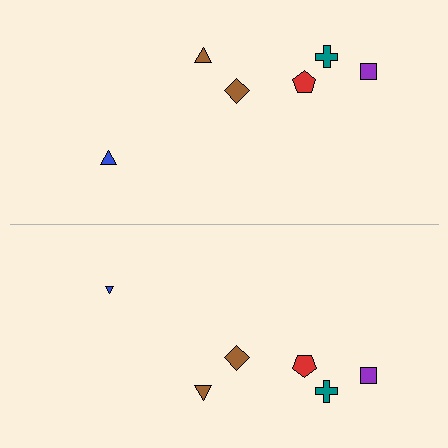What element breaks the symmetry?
The blue triangle on the bottom side has a different size than its mirror counterpart.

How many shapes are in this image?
There are 12 shapes in this image.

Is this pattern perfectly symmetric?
No, the pattern is not perfectly symmetric. The blue triangle on the bottom side has a different size than its mirror counterpart.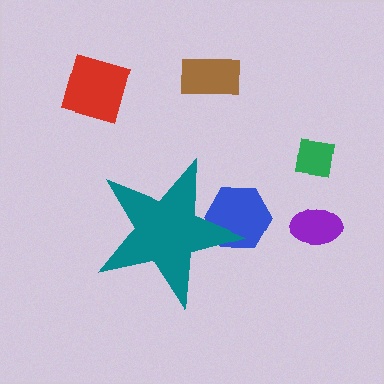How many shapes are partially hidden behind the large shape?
1 shape is partially hidden.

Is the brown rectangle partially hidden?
No, the brown rectangle is fully visible.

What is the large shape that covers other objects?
A teal star.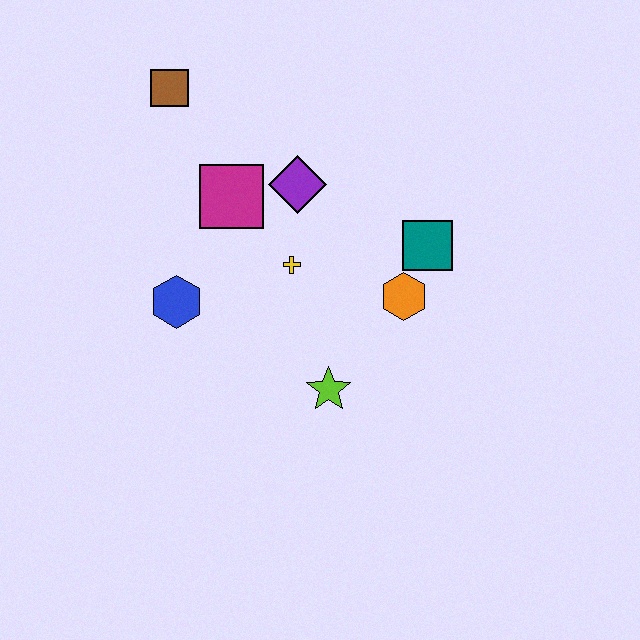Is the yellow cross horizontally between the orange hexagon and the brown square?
Yes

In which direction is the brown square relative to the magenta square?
The brown square is above the magenta square.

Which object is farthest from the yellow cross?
The brown square is farthest from the yellow cross.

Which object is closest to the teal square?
The orange hexagon is closest to the teal square.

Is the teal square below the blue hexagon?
No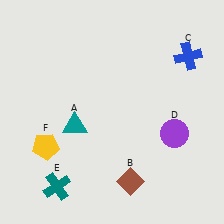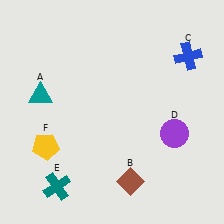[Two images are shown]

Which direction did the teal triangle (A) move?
The teal triangle (A) moved left.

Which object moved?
The teal triangle (A) moved left.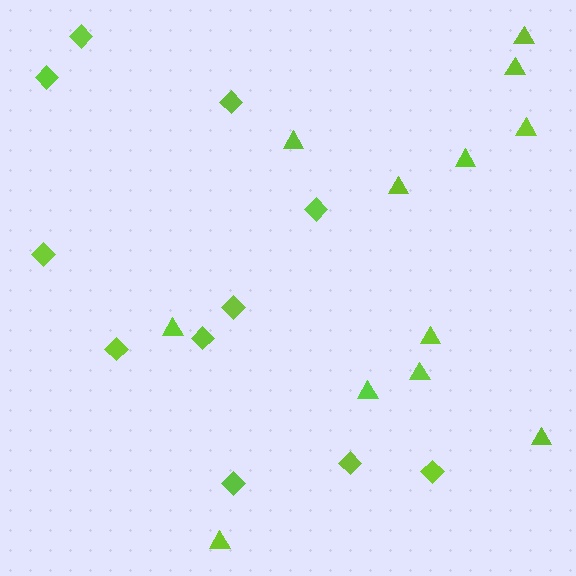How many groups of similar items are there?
There are 2 groups: one group of diamonds (11) and one group of triangles (12).